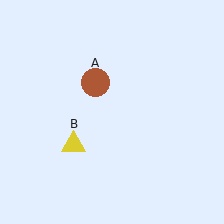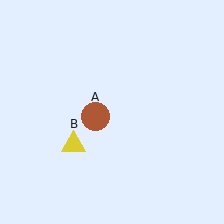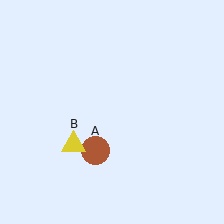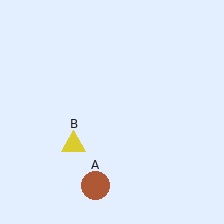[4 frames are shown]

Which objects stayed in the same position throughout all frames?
Yellow triangle (object B) remained stationary.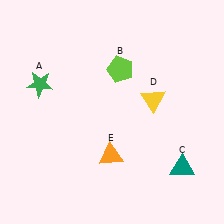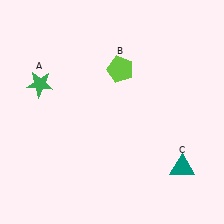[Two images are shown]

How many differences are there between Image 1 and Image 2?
There are 2 differences between the two images.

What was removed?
The yellow triangle (D), the orange triangle (E) were removed in Image 2.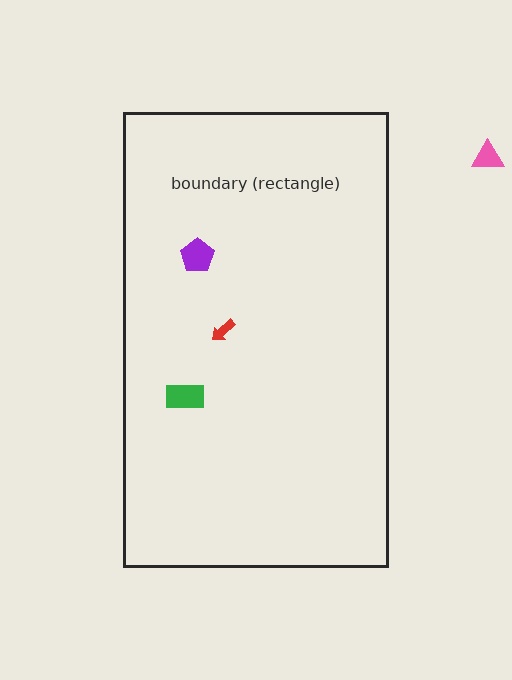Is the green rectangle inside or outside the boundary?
Inside.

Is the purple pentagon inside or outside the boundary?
Inside.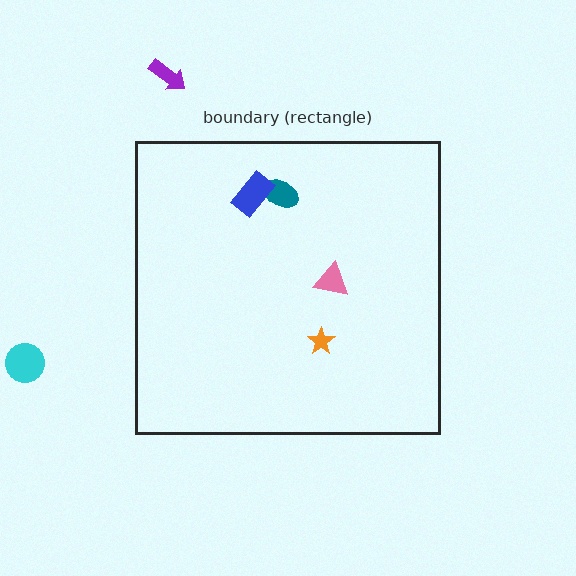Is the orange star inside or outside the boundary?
Inside.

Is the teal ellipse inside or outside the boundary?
Inside.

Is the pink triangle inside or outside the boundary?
Inside.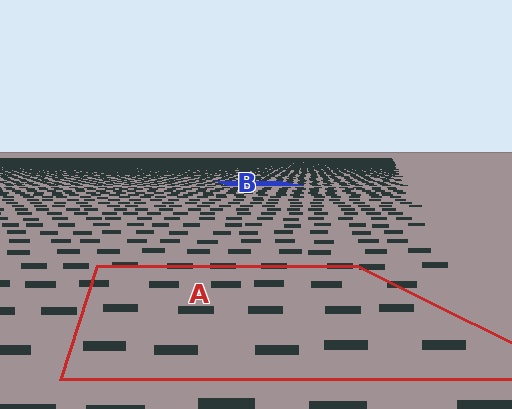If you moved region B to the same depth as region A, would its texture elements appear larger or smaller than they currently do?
They would appear larger. At a closer depth, the same texture elements are projected at a bigger on-screen size.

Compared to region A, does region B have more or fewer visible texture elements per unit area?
Region B has more texture elements per unit area — they are packed more densely because it is farther away.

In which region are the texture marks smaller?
The texture marks are smaller in region B, because it is farther away.